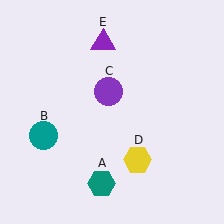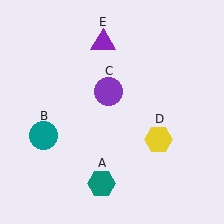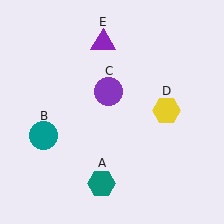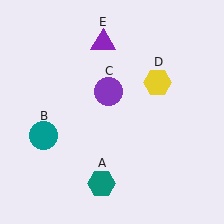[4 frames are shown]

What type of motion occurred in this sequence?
The yellow hexagon (object D) rotated counterclockwise around the center of the scene.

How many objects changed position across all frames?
1 object changed position: yellow hexagon (object D).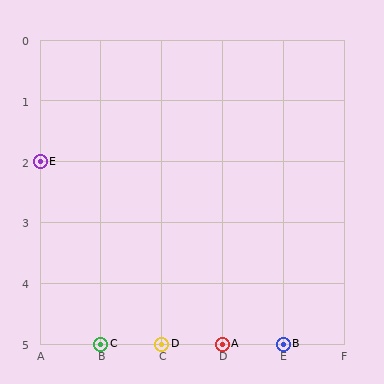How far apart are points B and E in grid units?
Points B and E are 4 columns and 3 rows apart (about 5.0 grid units diagonally).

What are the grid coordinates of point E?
Point E is at grid coordinates (A, 2).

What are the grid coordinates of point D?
Point D is at grid coordinates (C, 5).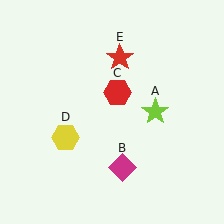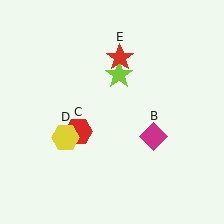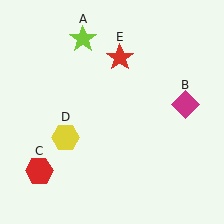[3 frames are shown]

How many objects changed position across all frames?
3 objects changed position: lime star (object A), magenta diamond (object B), red hexagon (object C).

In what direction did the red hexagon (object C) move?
The red hexagon (object C) moved down and to the left.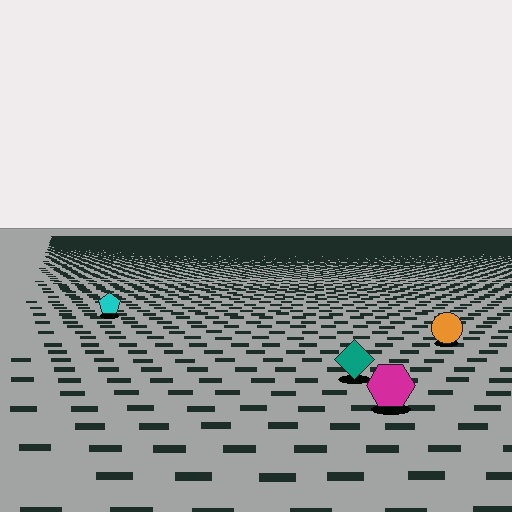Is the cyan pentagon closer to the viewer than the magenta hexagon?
No. The magenta hexagon is closer — you can tell from the texture gradient: the ground texture is coarser near it.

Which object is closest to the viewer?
The magenta hexagon is closest. The texture marks near it are larger and more spread out.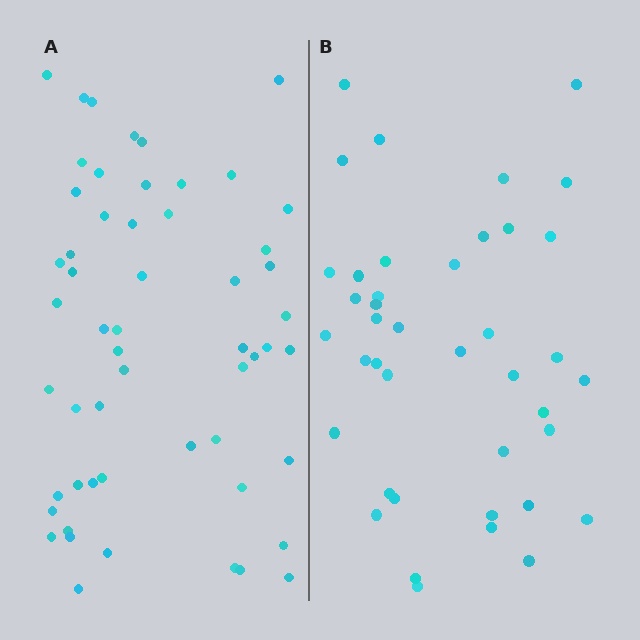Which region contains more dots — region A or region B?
Region A (the left region) has more dots.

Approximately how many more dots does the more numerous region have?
Region A has approximately 15 more dots than region B.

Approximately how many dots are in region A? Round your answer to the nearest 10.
About 60 dots. (The exact count is 55, which rounds to 60.)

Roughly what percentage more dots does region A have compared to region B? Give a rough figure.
About 35% more.